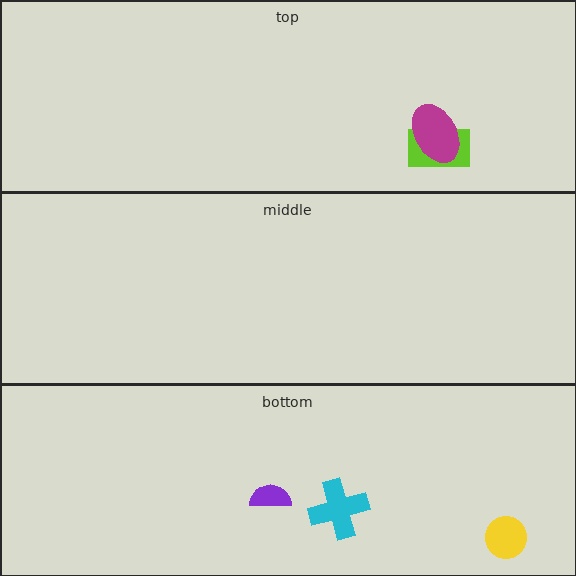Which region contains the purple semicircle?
The bottom region.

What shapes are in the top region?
The lime rectangle, the magenta ellipse.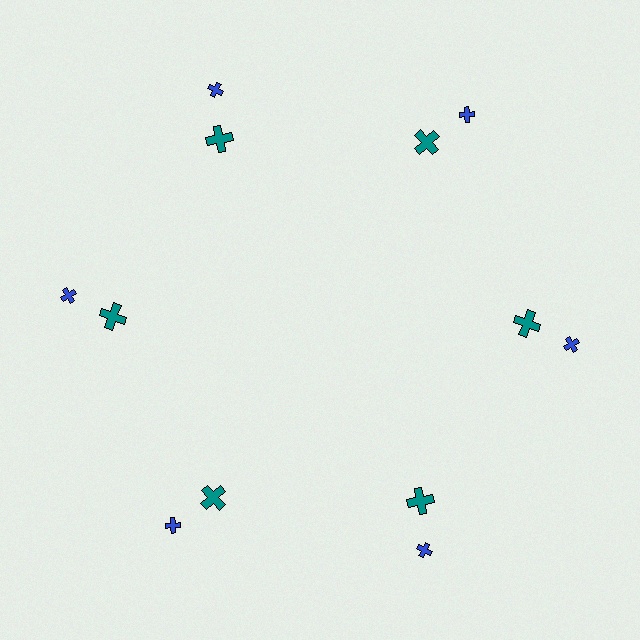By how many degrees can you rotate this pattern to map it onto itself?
The pattern maps onto itself every 60 degrees of rotation.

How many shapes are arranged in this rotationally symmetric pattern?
There are 12 shapes, arranged in 6 groups of 2.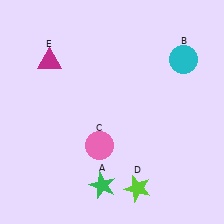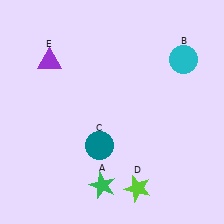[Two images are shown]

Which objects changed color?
C changed from pink to teal. E changed from magenta to purple.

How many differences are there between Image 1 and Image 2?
There are 2 differences between the two images.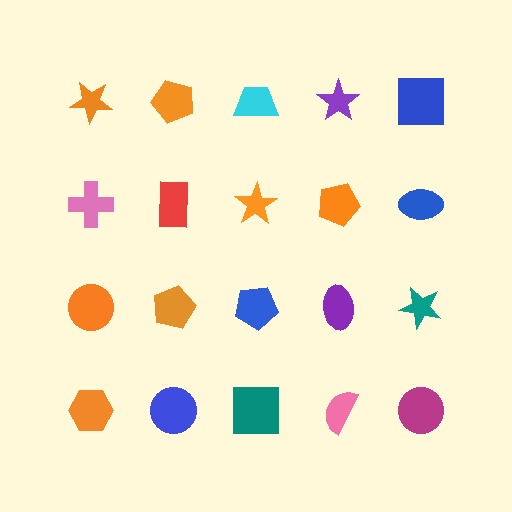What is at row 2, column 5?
A blue ellipse.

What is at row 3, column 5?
A teal star.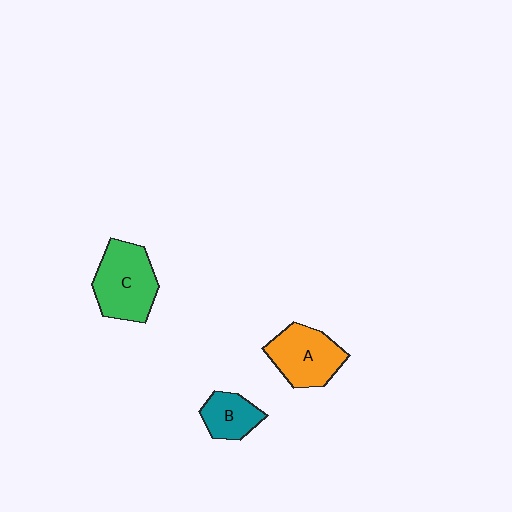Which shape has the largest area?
Shape C (green).